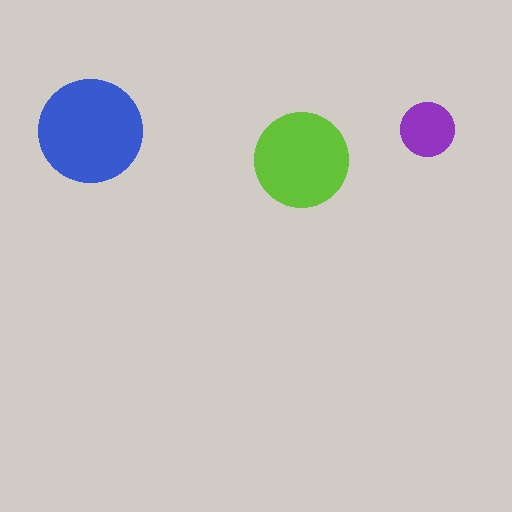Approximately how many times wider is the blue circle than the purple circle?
About 2 times wider.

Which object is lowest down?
The lime circle is bottommost.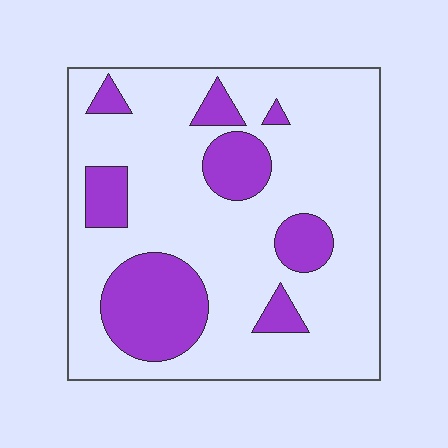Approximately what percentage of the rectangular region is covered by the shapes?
Approximately 25%.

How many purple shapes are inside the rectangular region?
8.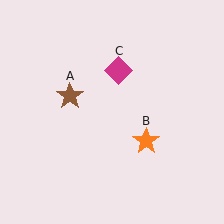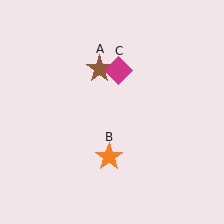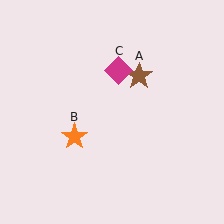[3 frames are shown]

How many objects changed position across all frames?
2 objects changed position: brown star (object A), orange star (object B).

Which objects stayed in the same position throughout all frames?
Magenta diamond (object C) remained stationary.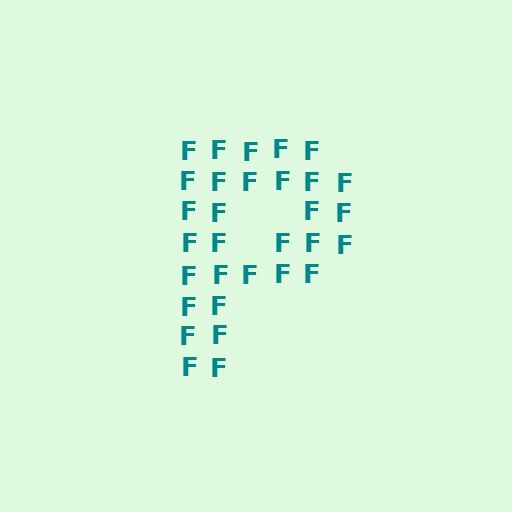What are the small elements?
The small elements are letter F's.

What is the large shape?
The large shape is the letter P.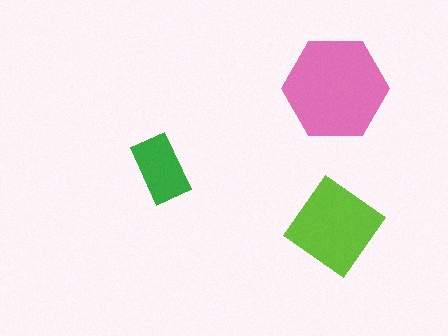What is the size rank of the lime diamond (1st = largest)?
2nd.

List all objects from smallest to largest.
The green rectangle, the lime diamond, the pink hexagon.